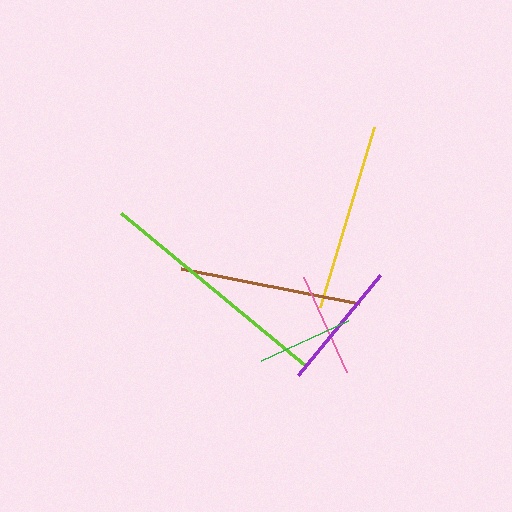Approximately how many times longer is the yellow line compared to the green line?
The yellow line is approximately 1.9 times the length of the green line.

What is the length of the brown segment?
The brown segment is approximately 181 pixels long.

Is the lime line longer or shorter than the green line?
The lime line is longer than the green line.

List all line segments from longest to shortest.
From longest to shortest: lime, yellow, brown, purple, pink, green.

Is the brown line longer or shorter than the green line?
The brown line is longer than the green line.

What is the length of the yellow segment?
The yellow segment is approximately 187 pixels long.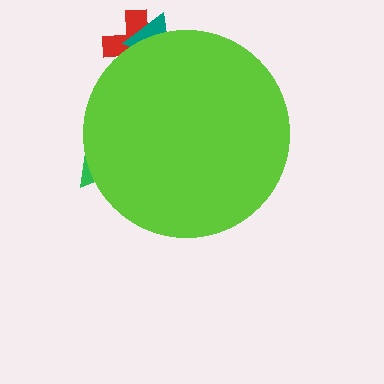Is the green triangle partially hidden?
Yes, the green triangle is partially hidden behind the lime circle.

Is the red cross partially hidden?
Yes, the red cross is partially hidden behind the lime circle.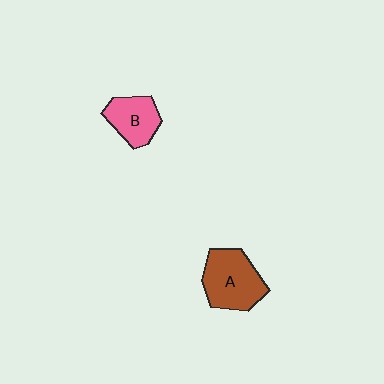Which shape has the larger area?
Shape A (brown).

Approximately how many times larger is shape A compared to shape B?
Approximately 1.4 times.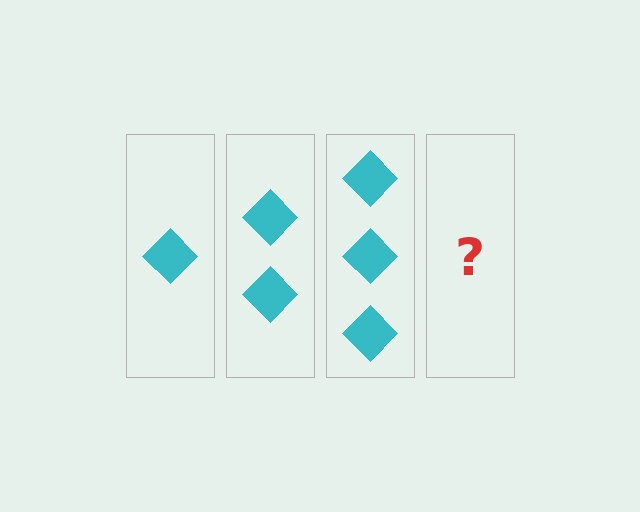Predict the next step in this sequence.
The next step is 4 diamonds.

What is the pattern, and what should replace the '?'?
The pattern is that each step adds one more diamond. The '?' should be 4 diamonds.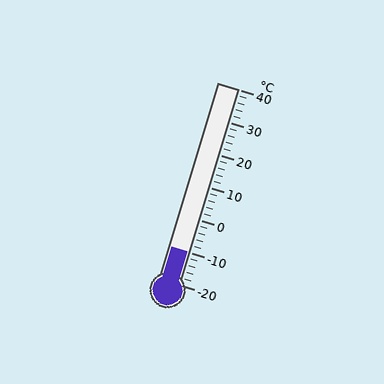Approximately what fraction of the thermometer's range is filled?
The thermometer is filled to approximately 15% of its range.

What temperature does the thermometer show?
The thermometer shows approximately -10°C.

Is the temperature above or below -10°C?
The temperature is at -10°C.